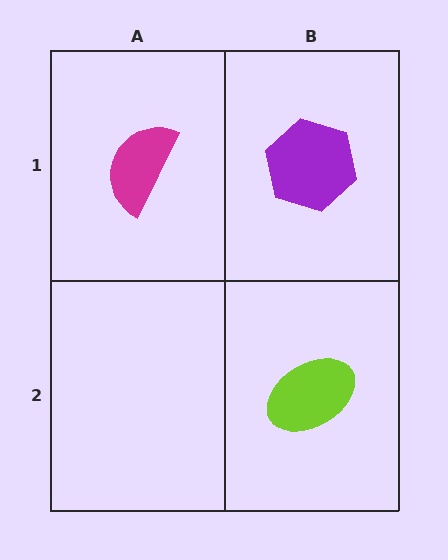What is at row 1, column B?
A purple hexagon.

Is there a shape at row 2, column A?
No, that cell is empty.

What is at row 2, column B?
A lime ellipse.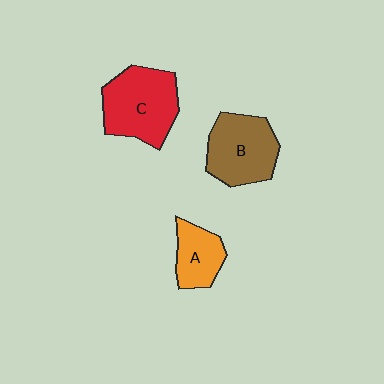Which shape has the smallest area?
Shape A (orange).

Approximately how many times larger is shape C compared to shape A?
Approximately 1.8 times.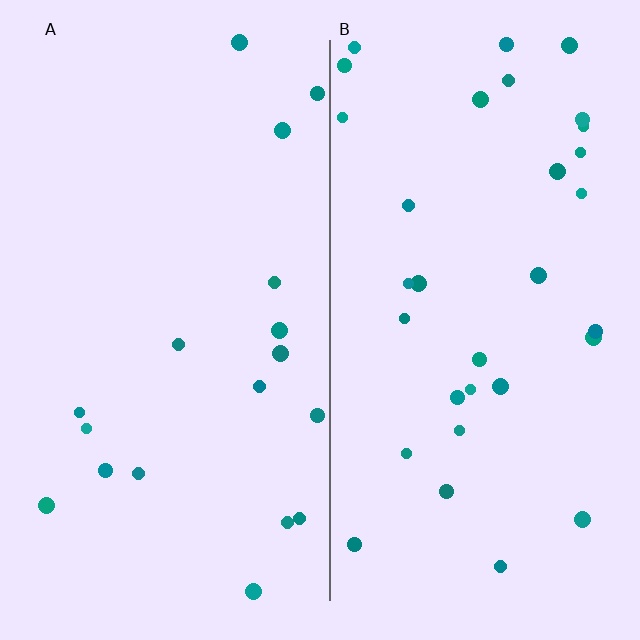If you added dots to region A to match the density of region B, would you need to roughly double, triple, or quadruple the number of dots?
Approximately double.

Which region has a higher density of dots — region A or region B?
B (the right).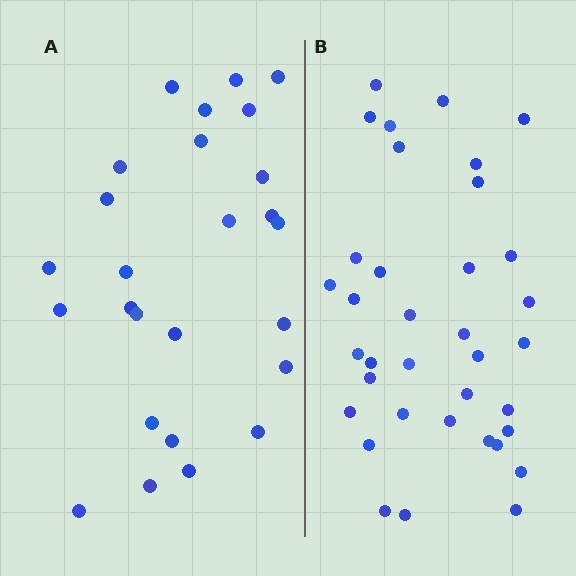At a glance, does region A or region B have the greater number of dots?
Region B (the right region) has more dots.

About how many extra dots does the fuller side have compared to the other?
Region B has roughly 10 or so more dots than region A.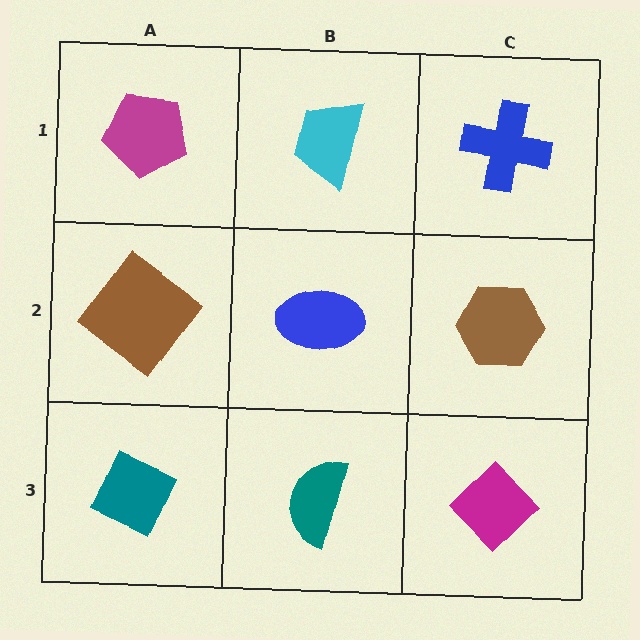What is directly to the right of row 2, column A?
A blue ellipse.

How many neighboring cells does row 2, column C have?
3.